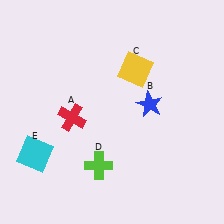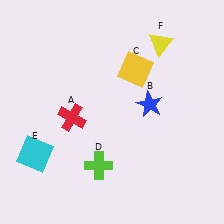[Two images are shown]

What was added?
A yellow triangle (F) was added in Image 2.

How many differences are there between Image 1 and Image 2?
There is 1 difference between the two images.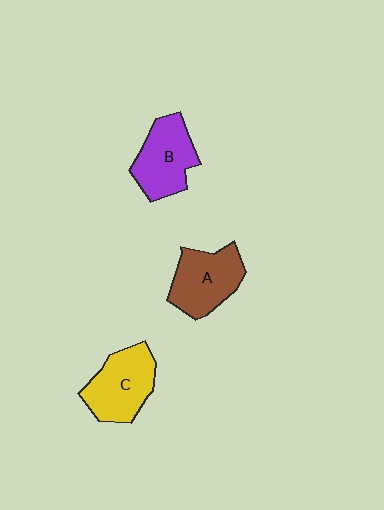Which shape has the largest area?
Shape C (yellow).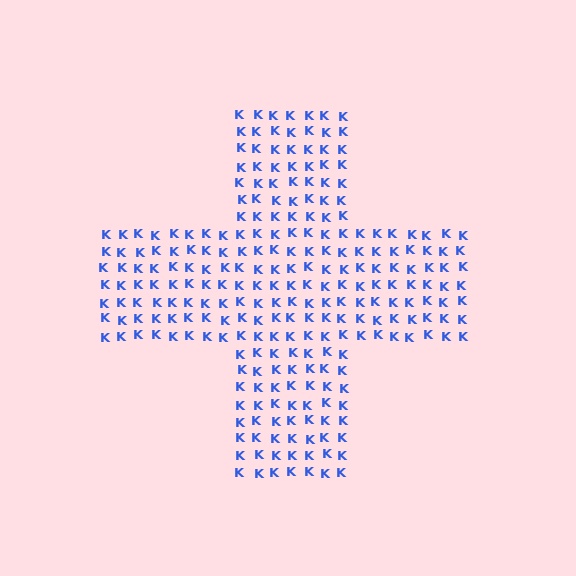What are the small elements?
The small elements are letter K's.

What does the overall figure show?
The overall figure shows a cross.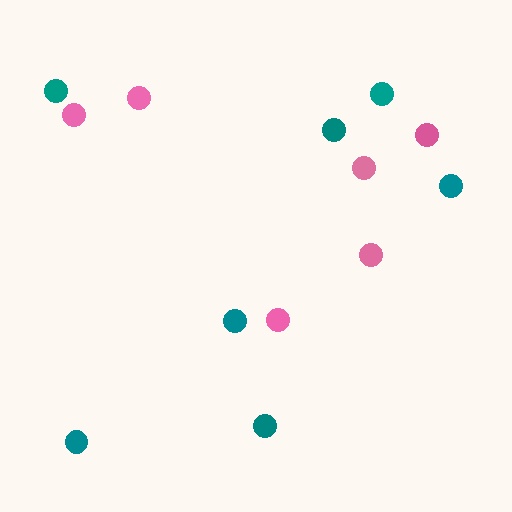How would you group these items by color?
There are 2 groups: one group of pink circles (6) and one group of teal circles (7).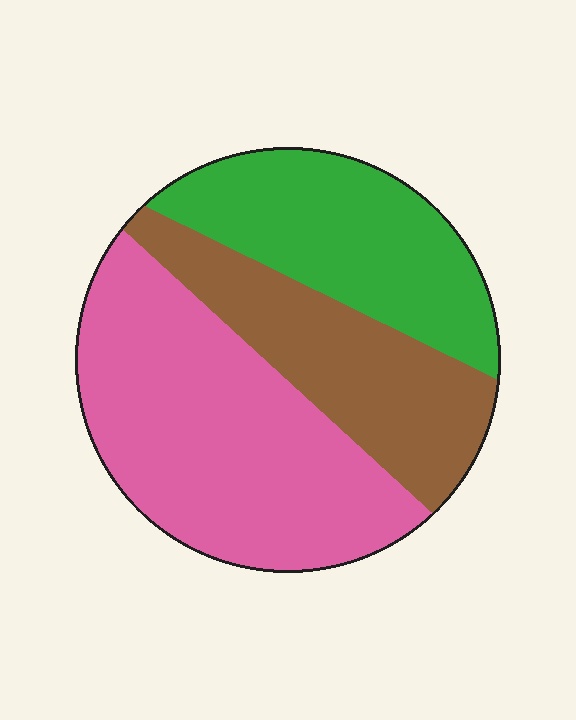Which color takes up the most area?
Pink, at roughly 45%.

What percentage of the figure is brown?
Brown covers about 25% of the figure.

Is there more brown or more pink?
Pink.